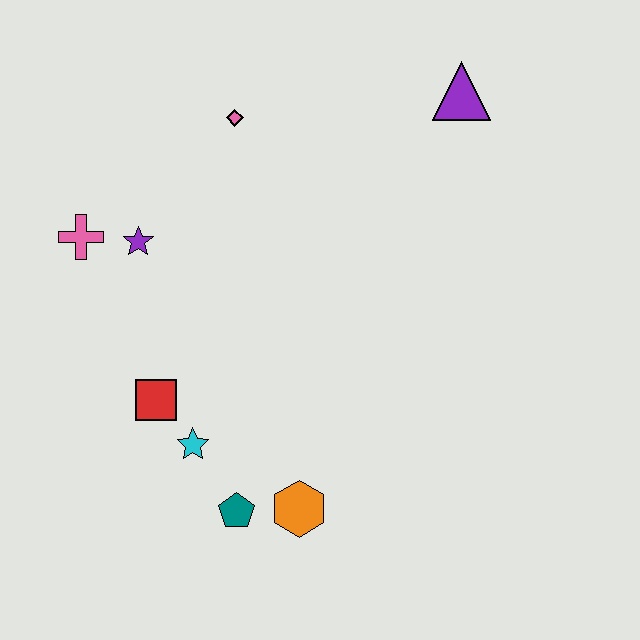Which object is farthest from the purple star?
The purple triangle is farthest from the purple star.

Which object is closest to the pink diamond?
The purple star is closest to the pink diamond.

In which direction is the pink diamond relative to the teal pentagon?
The pink diamond is above the teal pentagon.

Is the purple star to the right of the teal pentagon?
No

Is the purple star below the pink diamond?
Yes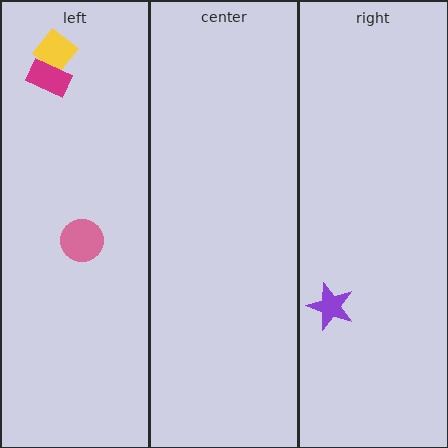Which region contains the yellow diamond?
The left region.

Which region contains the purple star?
The right region.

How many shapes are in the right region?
1.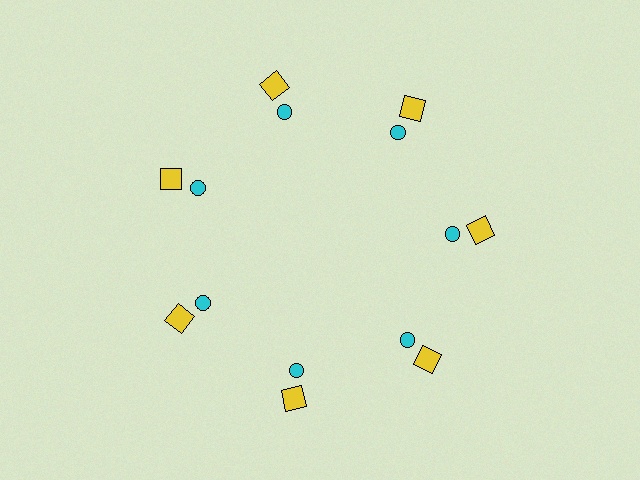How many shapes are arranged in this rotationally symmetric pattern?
There are 14 shapes, arranged in 7 groups of 2.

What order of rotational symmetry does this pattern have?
This pattern has 7-fold rotational symmetry.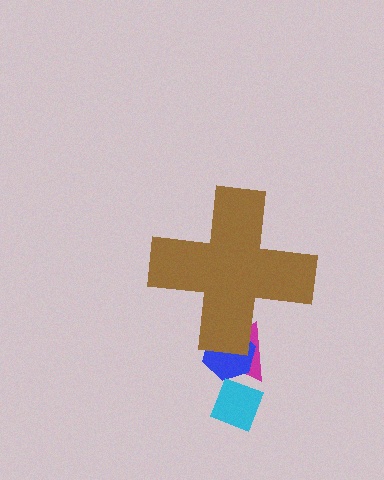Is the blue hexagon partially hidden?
Yes, the blue hexagon is partially hidden behind the brown cross.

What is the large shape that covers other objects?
A brown cross.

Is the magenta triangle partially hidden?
Yes, the magenta triangle is partially hidden behind the brown cross.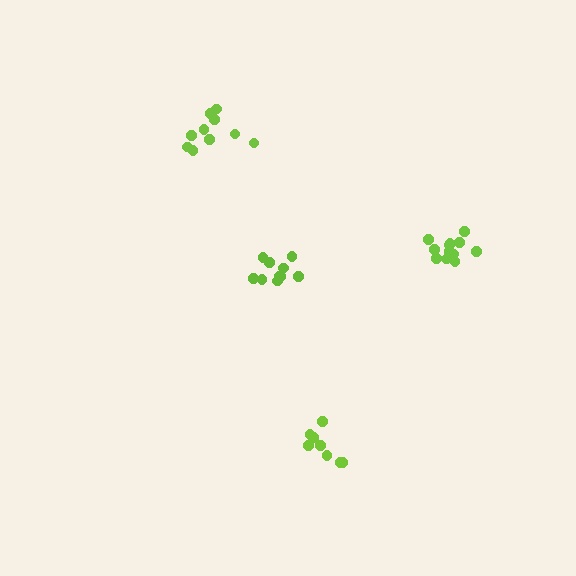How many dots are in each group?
Group 1: 12 dots, Group 2: 8 dots, Group 3: 10 dots, Group 4: 10 dots (40 total).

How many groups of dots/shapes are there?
There are 4 groups.